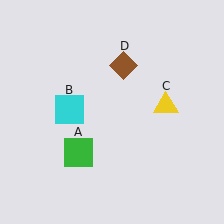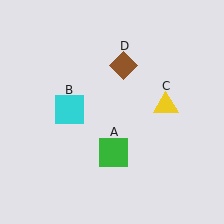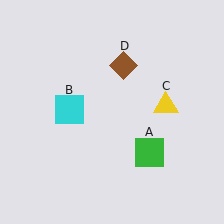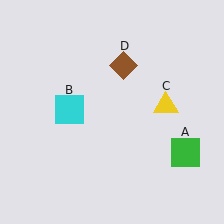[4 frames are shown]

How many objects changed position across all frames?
1 object changed position: green square (object A).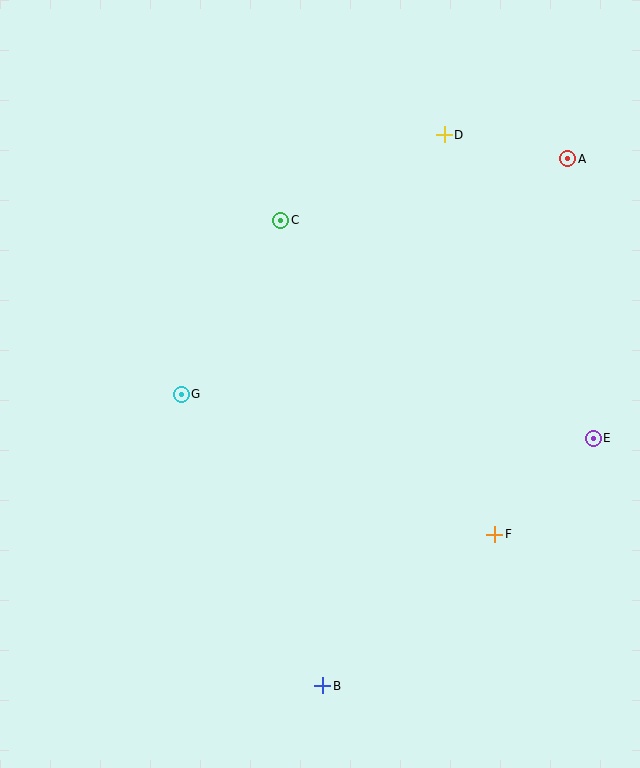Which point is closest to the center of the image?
Point G at (181, 394) is closest to the center.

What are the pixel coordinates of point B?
Point B is at (323, 686).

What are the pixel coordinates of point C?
Point C is at (280, 220).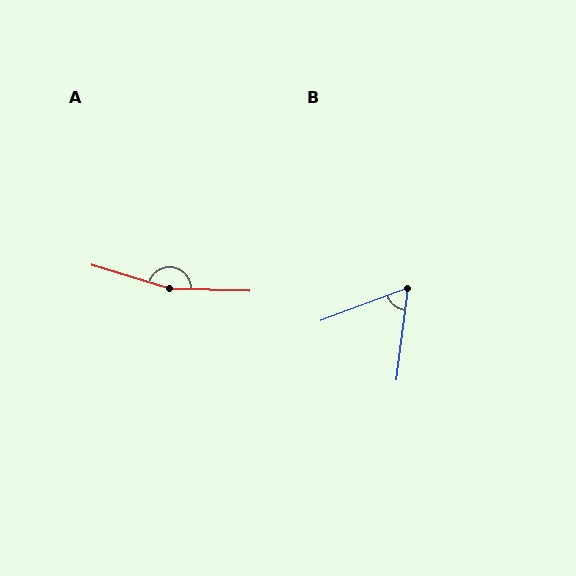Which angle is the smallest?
B, at approximately 62 degrees.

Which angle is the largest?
A, at approximately 165 degrees.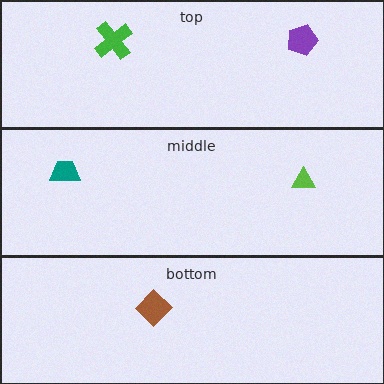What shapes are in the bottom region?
The brown diamond.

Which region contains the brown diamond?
The bottom region.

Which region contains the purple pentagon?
The top region.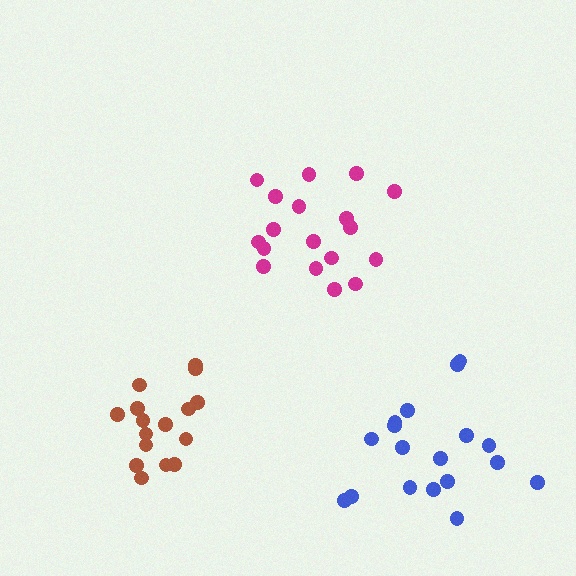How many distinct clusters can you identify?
There are 3 distinct clusters.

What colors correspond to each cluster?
The clusters are colored: magenta, brown, blue.